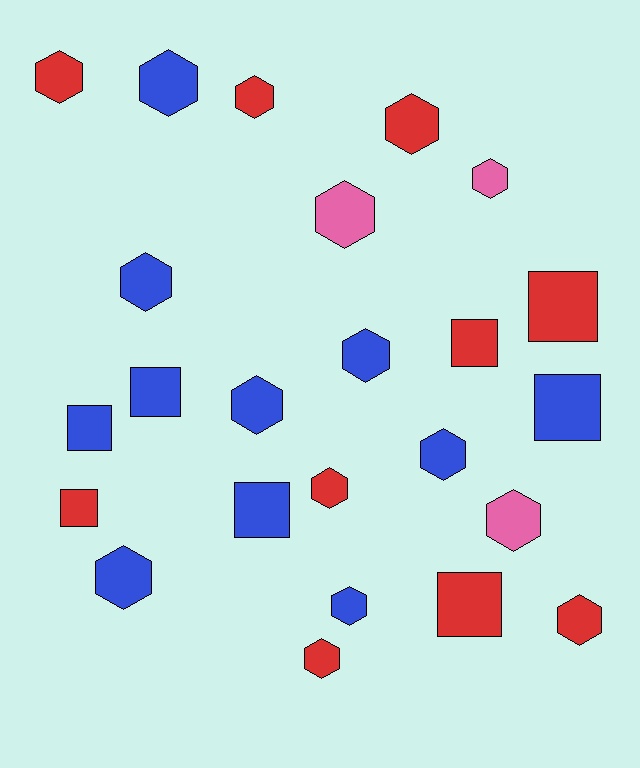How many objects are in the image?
There are 24 objects.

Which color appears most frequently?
Blue, with 11 objects.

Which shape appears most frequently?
Hexagon, with 16 objects.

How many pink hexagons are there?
There are 3 pink hexagons.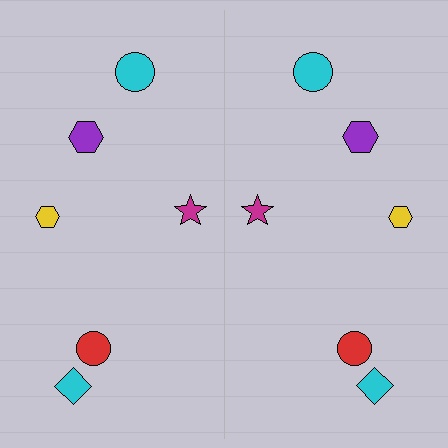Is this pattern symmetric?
Yes, this pattern has bilateral (reflection) symmetry.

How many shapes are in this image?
There are 12 shapes in this image.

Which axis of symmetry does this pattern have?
The pattern has a vertical axis of symmetry running through the center of the image.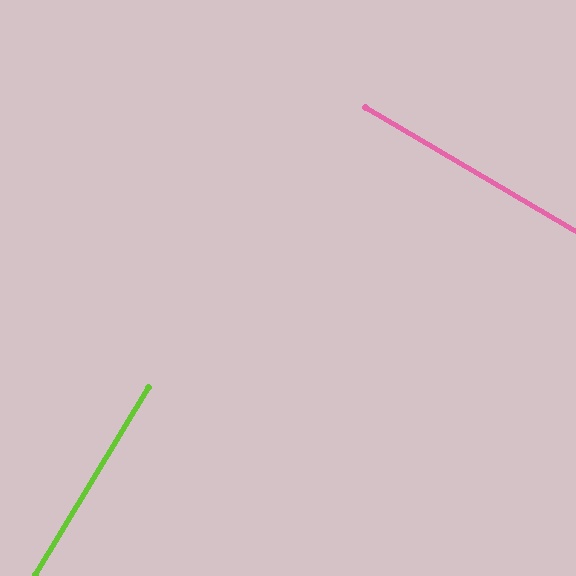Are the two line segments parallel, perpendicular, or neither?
Perpendicular — they meet at approximately 90°.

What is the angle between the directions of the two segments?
Approximately 90 degrees.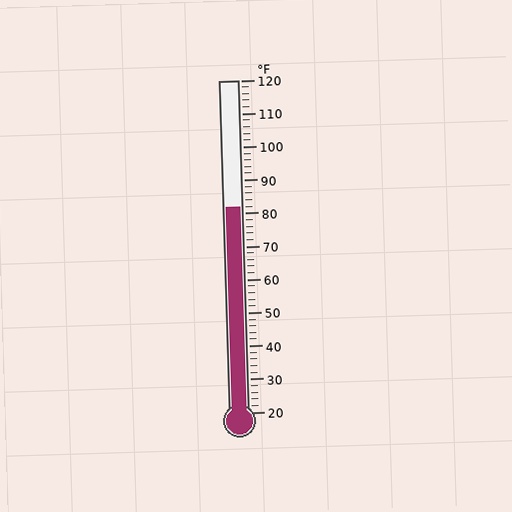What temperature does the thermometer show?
The thermometer shows approximately 82°F.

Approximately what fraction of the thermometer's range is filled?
The thermometer is filled to approximately 60% of its range.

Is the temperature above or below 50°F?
The temperature is above 50°F.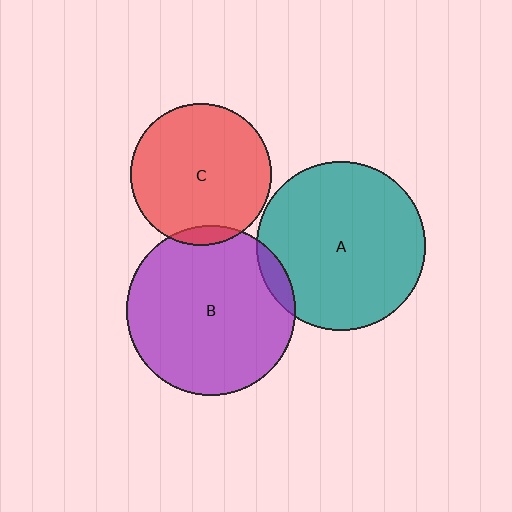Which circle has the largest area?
Circle B (purple).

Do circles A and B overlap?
Yes.